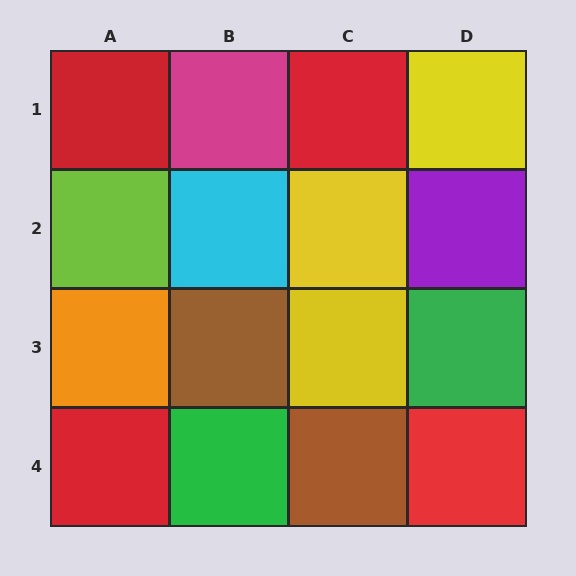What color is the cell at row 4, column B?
Green.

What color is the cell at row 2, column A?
Lime.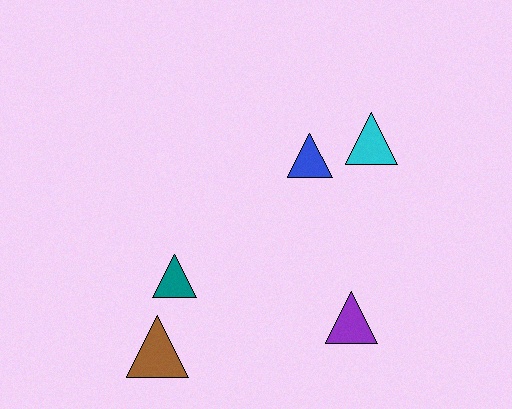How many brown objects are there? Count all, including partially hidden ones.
There is 1 brown object.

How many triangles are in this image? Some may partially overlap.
There are 5 triangles.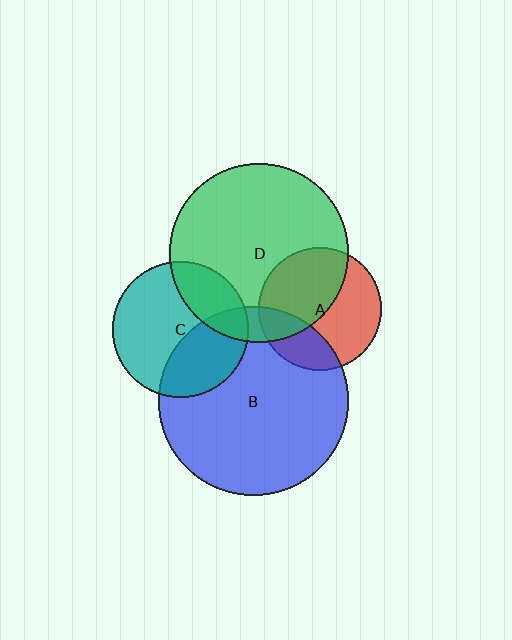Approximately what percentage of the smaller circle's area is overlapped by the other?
Approximately 35%.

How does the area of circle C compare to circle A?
Approximately 1.2 times.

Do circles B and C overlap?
Yes.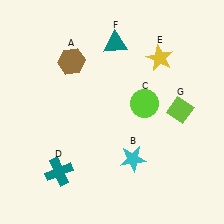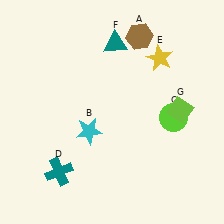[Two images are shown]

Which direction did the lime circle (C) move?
The lime circle (C) moved right.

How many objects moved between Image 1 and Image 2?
3 objects moved between the two images.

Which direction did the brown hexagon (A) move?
The brown hexagon (A) moved right.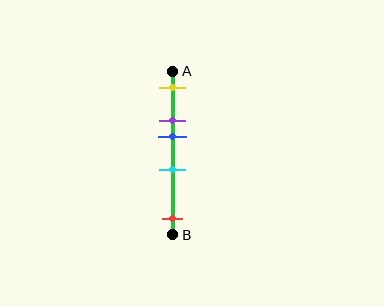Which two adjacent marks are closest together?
The purple and blue marks are the closest adjacent pair.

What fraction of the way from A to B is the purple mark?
The purple mark is approximately 30% (0.3) of the way from A to B.